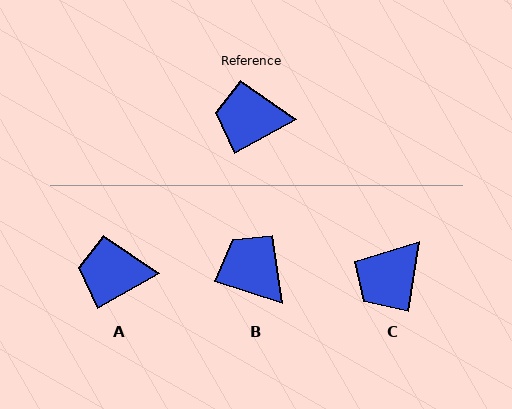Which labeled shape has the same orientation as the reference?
A.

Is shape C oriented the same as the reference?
No, it is off by about 52 degrees.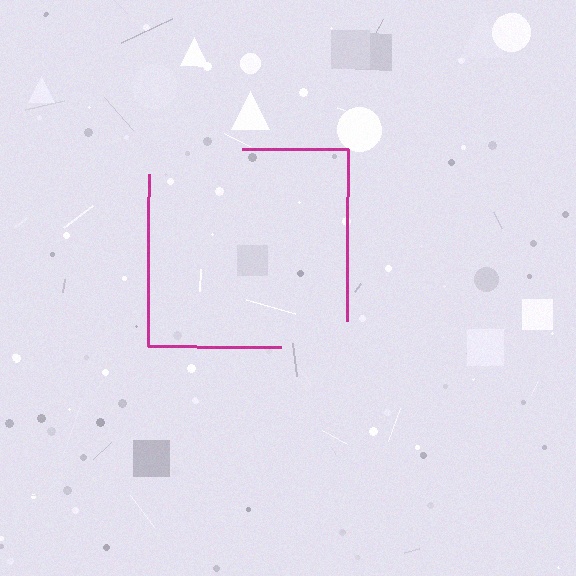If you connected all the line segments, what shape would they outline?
They would outline a square.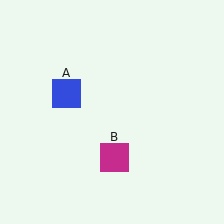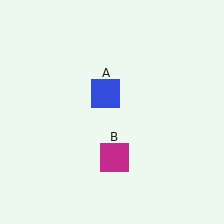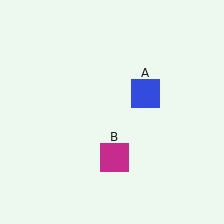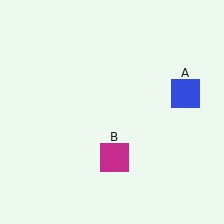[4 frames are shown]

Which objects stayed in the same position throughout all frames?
Magenta square (object B) remained stationary.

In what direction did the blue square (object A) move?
The blue square (object A) moved right.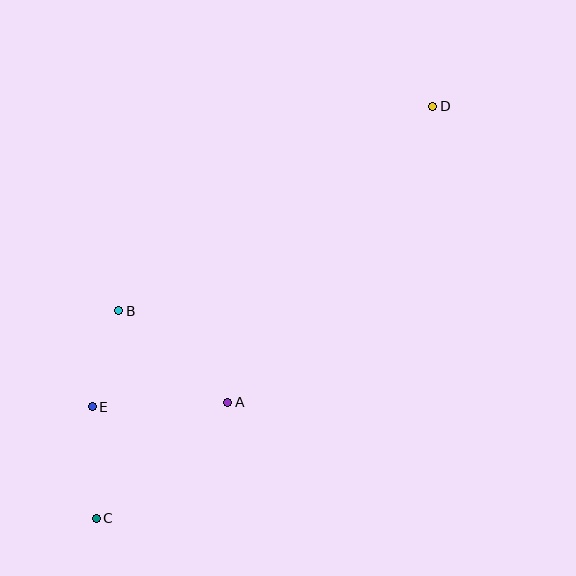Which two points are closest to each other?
Points B and E are closest to each other.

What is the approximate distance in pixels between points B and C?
The distance between B and C is approximately 209 pixels.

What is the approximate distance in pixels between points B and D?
The distance between B and D is approximately 375 pixels.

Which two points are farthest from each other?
Points C and D are farthest from each other.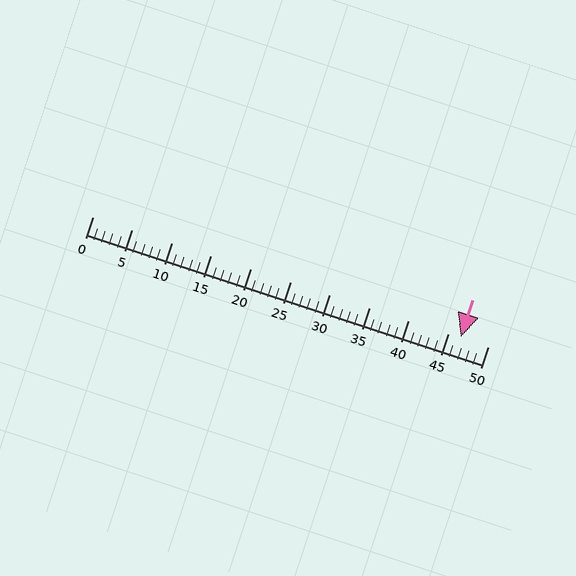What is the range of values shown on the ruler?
The ruler shows values from 0 to 50.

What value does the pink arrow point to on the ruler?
The pink arrow points to approximately 47.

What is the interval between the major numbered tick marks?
The major tick marks are spaced 5 units apart.